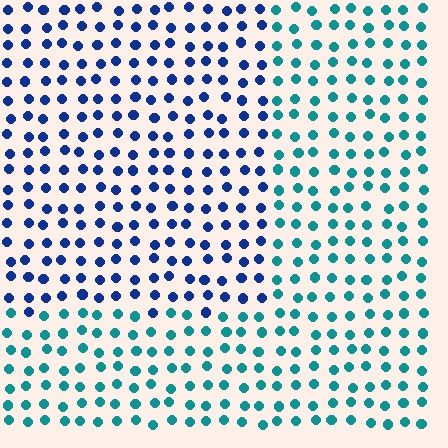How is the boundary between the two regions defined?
The boundary is defined purely by a slight shift in hue (about 45 degrees). Spacing, size, and orientation are identical on both sides.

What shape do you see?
I see a rectangle.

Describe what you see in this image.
The image is filled with small teal elements in a uniform arrangement. A rectangle-shaped region is visible where the elements are tinted to a slightly different hue, forming a subtle color boundary.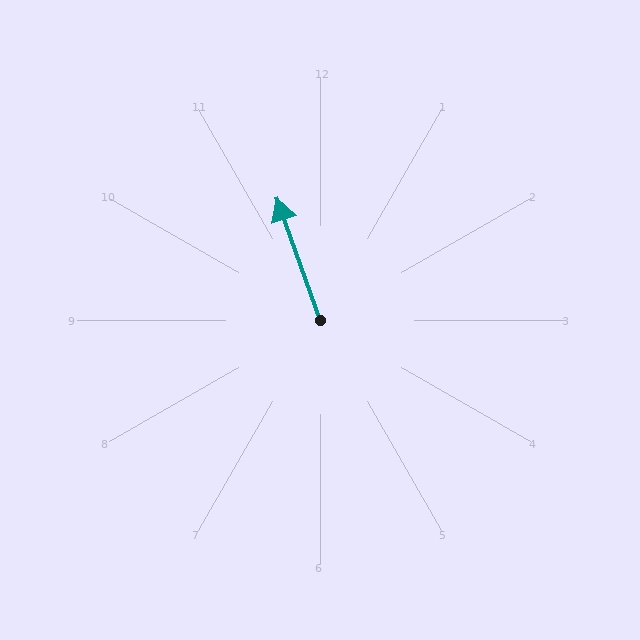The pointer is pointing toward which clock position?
Roughly 11 o'clock.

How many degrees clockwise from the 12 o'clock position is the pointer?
Approximately 340 degrees.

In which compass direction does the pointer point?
North.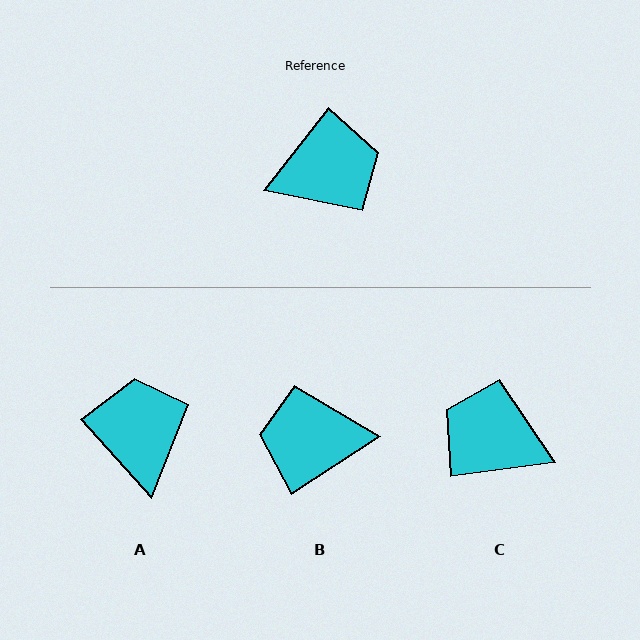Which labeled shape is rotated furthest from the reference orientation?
B, about 161 degrees away.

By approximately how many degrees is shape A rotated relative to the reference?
Approximately 80 degrees counter-clockwise.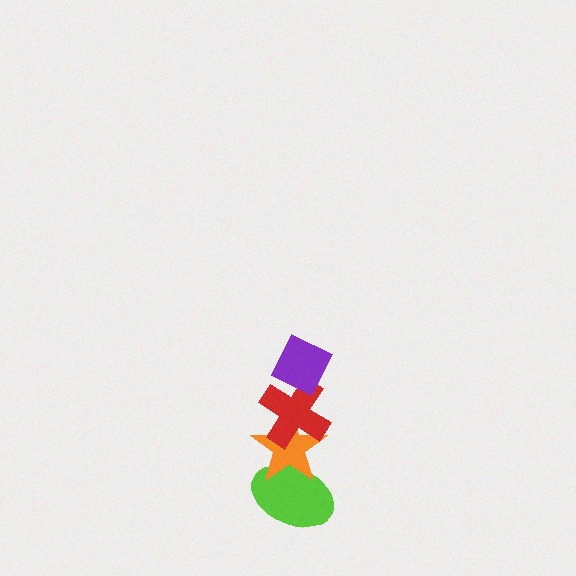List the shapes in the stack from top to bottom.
From top to bottom: the purple diamond, the red cross, the orange star, the lime ellipse.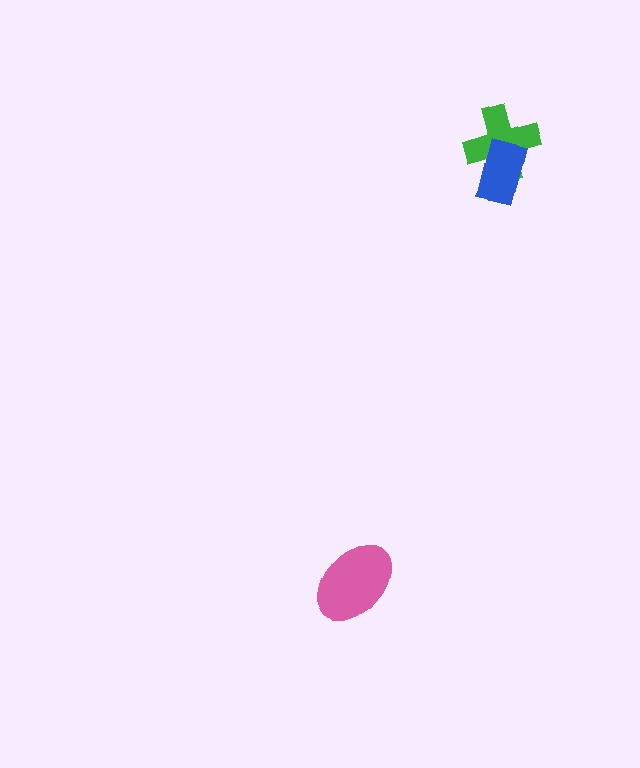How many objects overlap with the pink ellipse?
0 objects overlap with the pink ellipse.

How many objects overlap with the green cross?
1 object overlaps with the green cross.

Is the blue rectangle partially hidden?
No, no other shape covers it.